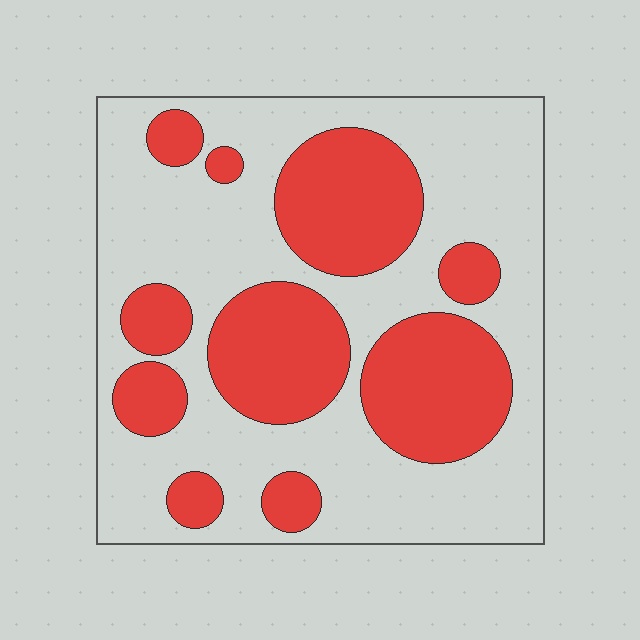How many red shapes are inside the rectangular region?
10.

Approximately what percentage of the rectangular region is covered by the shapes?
Approximately 35%.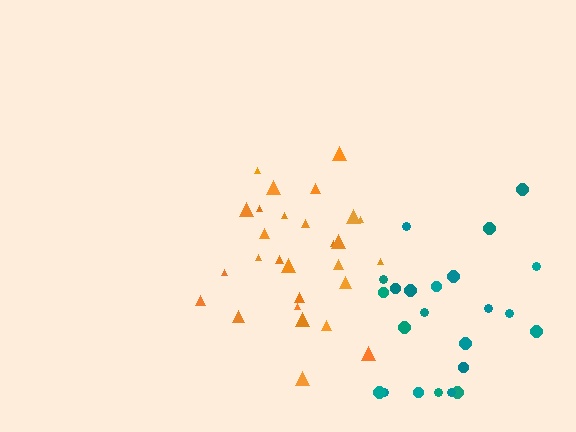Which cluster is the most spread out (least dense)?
Teal.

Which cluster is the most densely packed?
Orange.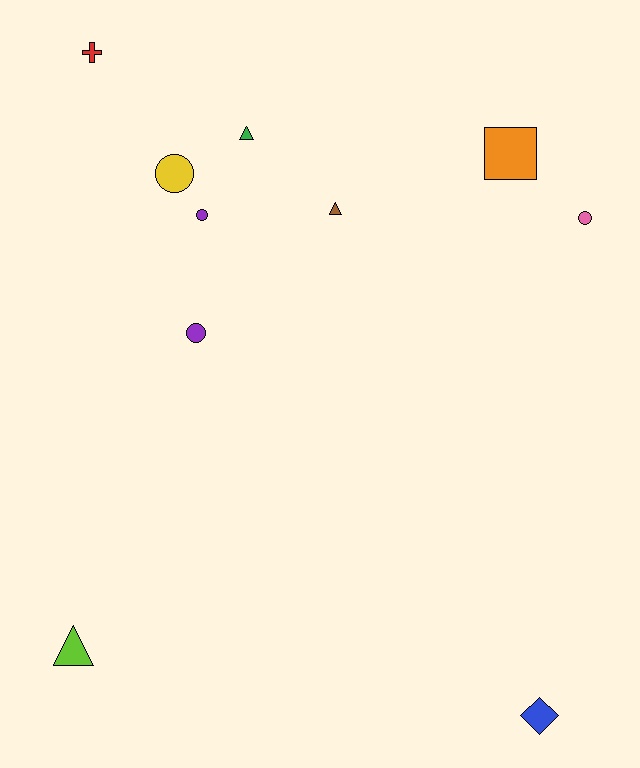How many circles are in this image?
There are 4 circles.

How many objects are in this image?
There are 10 objects.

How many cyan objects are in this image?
There are no cyan objects.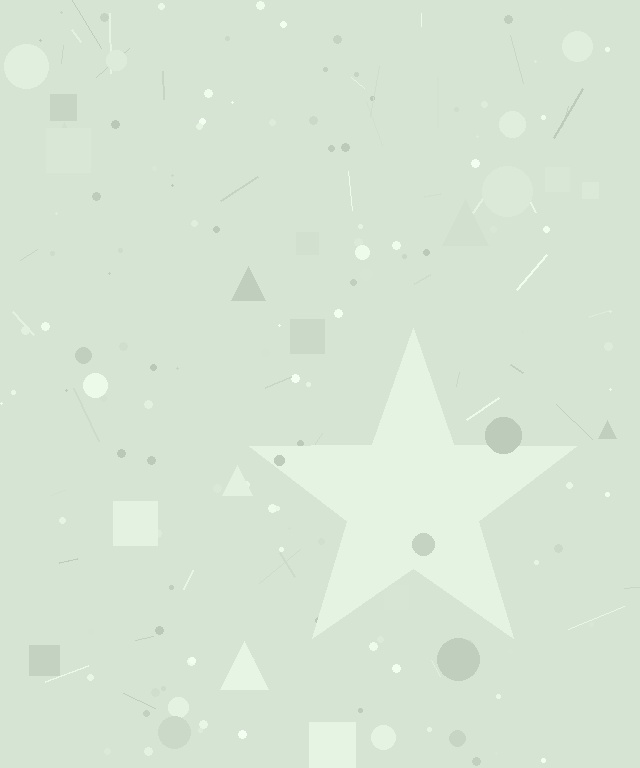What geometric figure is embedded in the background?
A star is embedded in the background.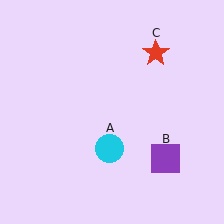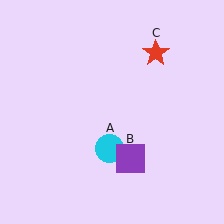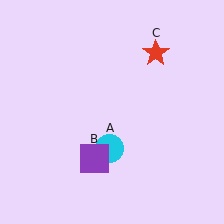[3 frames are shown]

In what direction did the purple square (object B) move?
The purple square (object B) moved left.